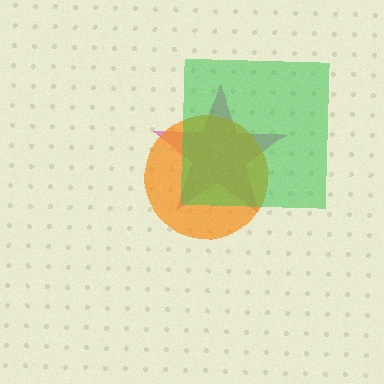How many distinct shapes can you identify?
There are 3 distinct shapes: a magenta star, an orange circle, a green square.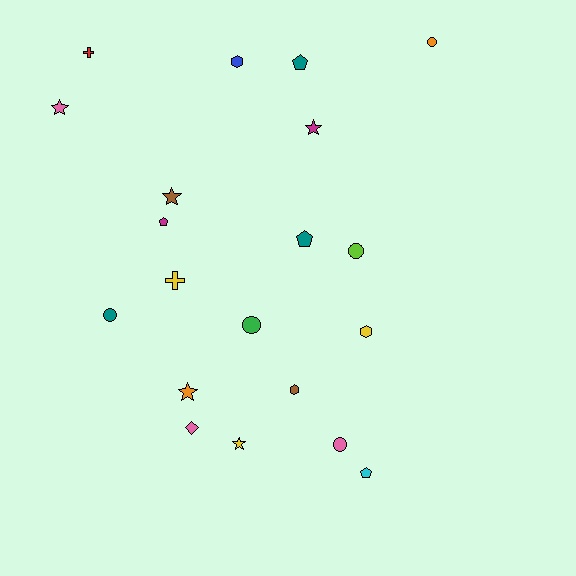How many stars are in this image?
There are 5 stars.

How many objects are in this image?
There are 20 objects.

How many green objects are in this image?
There is 1 green object.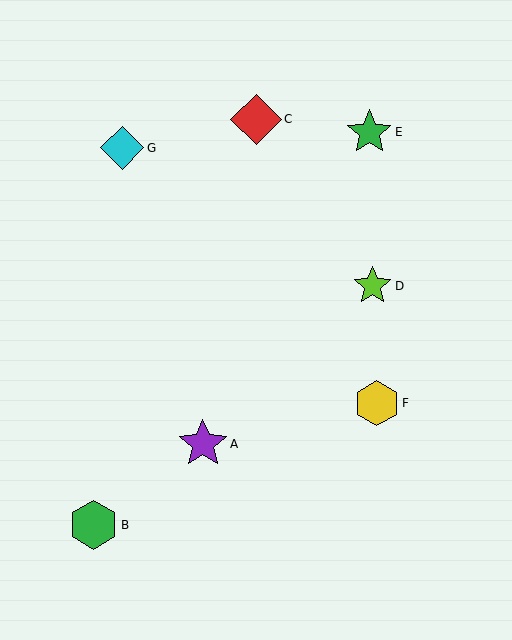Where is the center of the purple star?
The center of the purple star is at (203, 444).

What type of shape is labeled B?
Shape B is a green hexagon.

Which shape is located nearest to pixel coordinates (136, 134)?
The cyan diamond (labeled G) at (122, 148) is nearest to that location.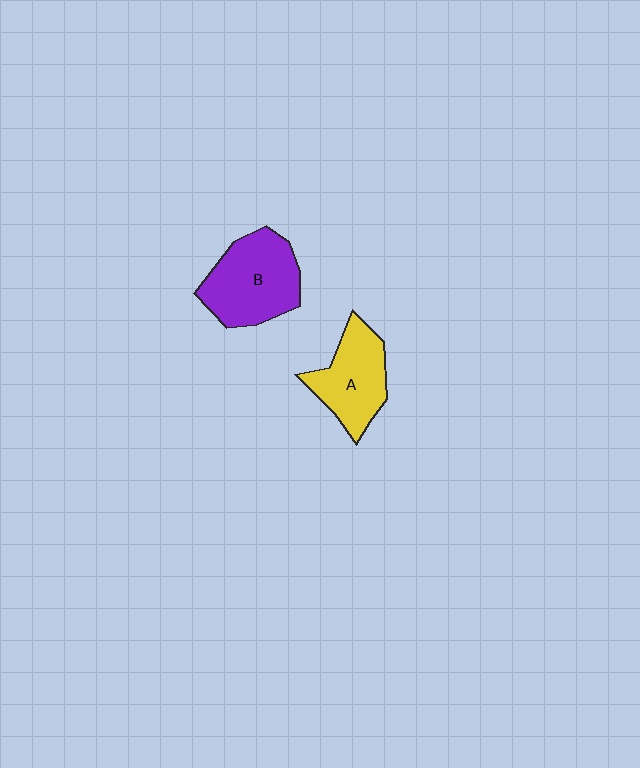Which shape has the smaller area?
Shape A (yellow).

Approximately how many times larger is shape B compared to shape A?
Approximately 1.2 times.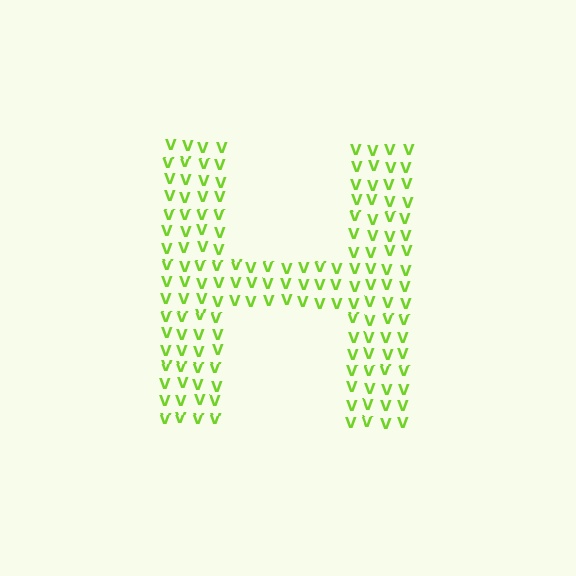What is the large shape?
The large shape is the letter H.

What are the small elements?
The small elements are letter V's.